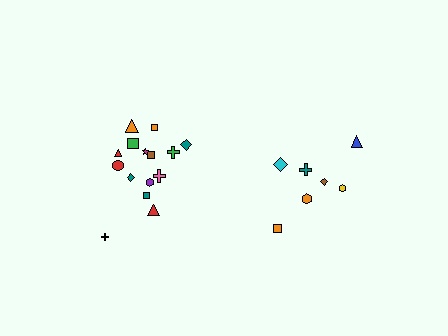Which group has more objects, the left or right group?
The left group.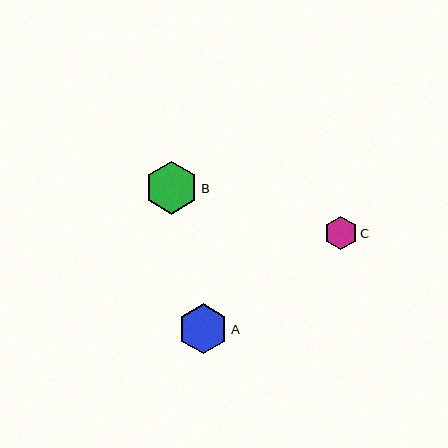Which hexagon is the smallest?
Hexagon C is the smallest with a size of approximately 33 pixels.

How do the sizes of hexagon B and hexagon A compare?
Hexagon B and hexagon A are approximately the same size.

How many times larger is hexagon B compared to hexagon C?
Hexagon B is approximately 1.6 times the size of hexagon C.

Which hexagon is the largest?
Hexagon B is the largest with a size of approximately 53 pixels.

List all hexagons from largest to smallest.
From largest to smallest: B, A, C.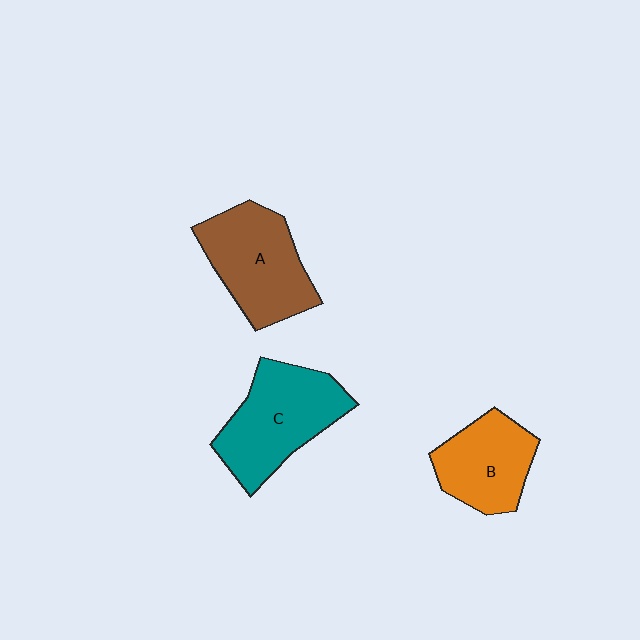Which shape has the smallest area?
Shape B (orange).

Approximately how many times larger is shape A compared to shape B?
Approximately 1.3 times.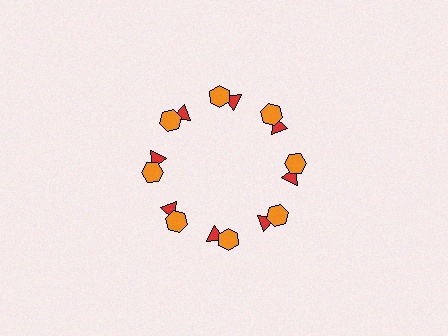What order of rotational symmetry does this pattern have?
This pattern has 8-fold rotational symmetry.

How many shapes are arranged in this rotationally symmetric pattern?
There are 16 shapes, arranged in 8 groups of 2.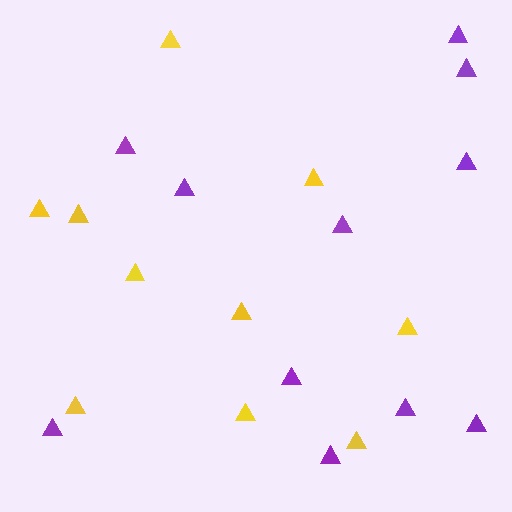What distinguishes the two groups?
There are 2 groups: one group of yellow triangles (10) and one group of purple triangles (11).